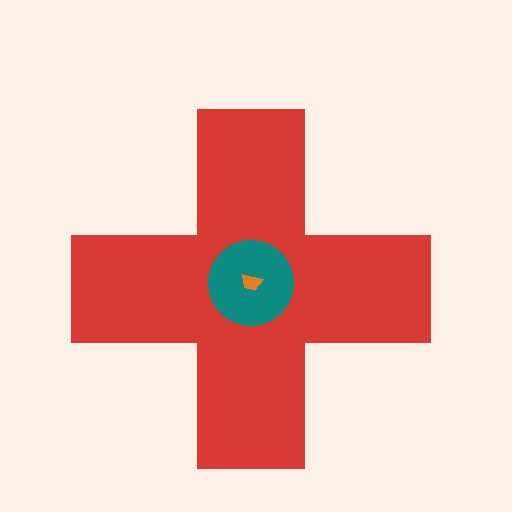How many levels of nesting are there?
3.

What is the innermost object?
The orange trapezoid.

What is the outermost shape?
The red cross.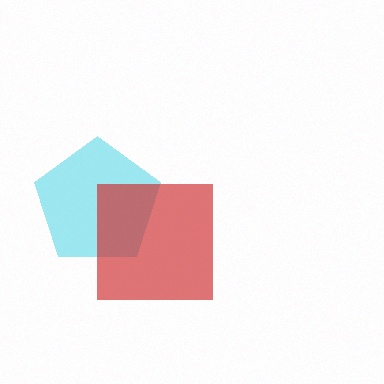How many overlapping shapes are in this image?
There are 2 overlapping shapes in the image.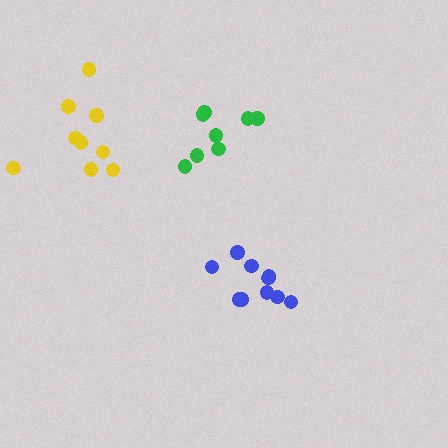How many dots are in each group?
Group 1: 10 dots, Group 2: 9 dots, Group 3: 8 dots (27 total).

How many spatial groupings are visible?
There are 3 spatial groupings.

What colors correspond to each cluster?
The clusters are colored: blue, yellow, green.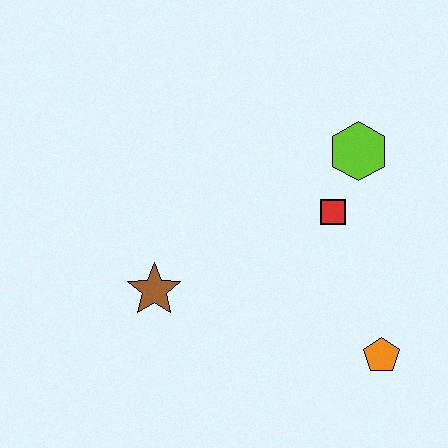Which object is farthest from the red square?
The brown star is farthest from the red square.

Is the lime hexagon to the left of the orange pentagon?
Yes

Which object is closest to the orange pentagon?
The red square is closest to the orange pentagon.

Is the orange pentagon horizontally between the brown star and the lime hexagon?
No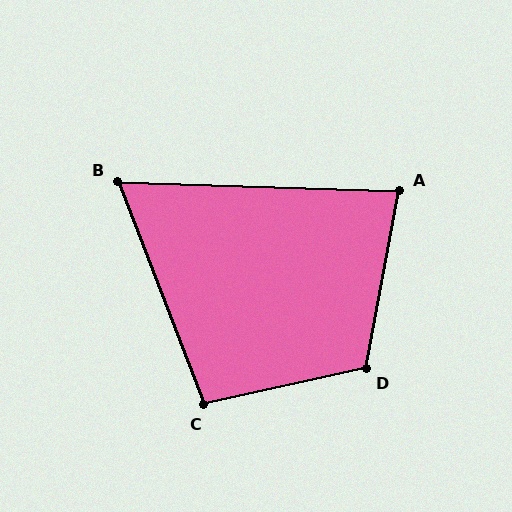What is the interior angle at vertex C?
Approximately 99 degrees (obtuse).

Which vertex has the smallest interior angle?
B, at approximately 67 degrees.